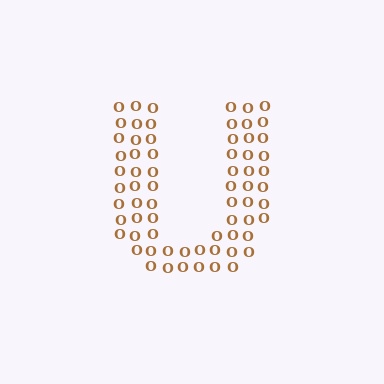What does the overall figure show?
The overall figure shows the letter U.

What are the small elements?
The small elements are letter O's.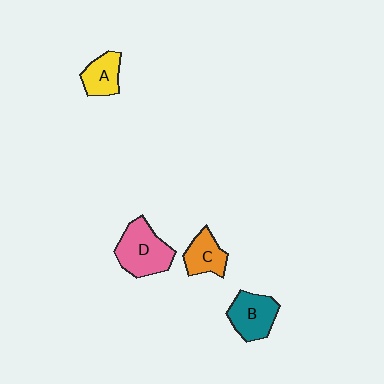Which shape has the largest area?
Shape D (pink).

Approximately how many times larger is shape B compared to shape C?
Approximately 1.3 times.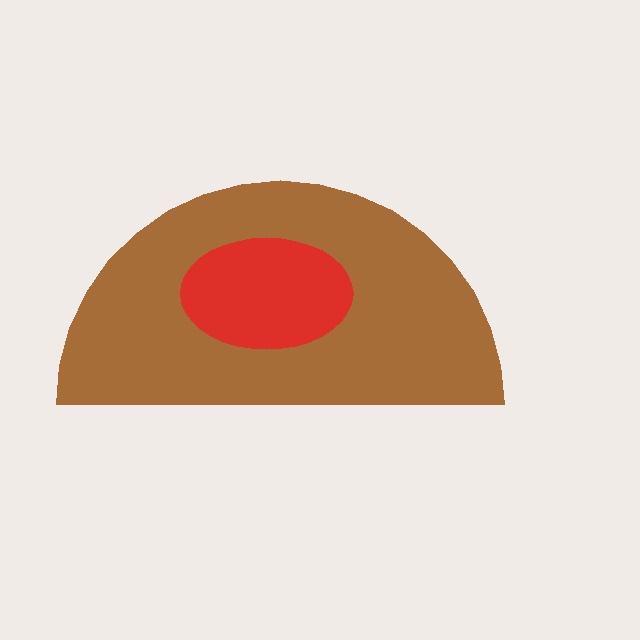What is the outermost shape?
The brown semicircle.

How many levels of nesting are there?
2.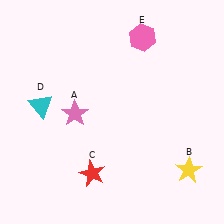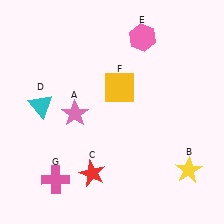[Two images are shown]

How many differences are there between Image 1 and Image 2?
There are 2 differences between the two images.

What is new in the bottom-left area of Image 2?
A pink cross (G) was added in the bottom-left area of Image 2.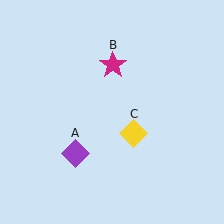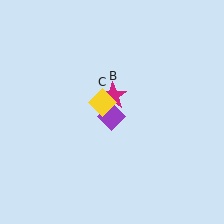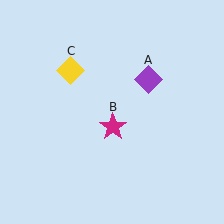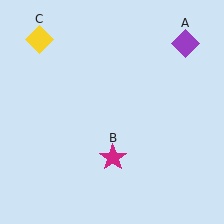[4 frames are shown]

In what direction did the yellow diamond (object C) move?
The yellow diamond (object C) moved up and to the left.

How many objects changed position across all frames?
3 objects changed position: purple diamond (object A), magenta star (object B), yellow diamond (object C).